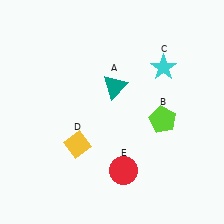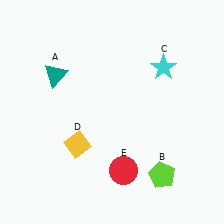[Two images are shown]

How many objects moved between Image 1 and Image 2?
2 objects moved between the two images.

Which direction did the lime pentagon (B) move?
The lime pentagon (B) moved down.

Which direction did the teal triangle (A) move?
The teal triangle (A) moved left.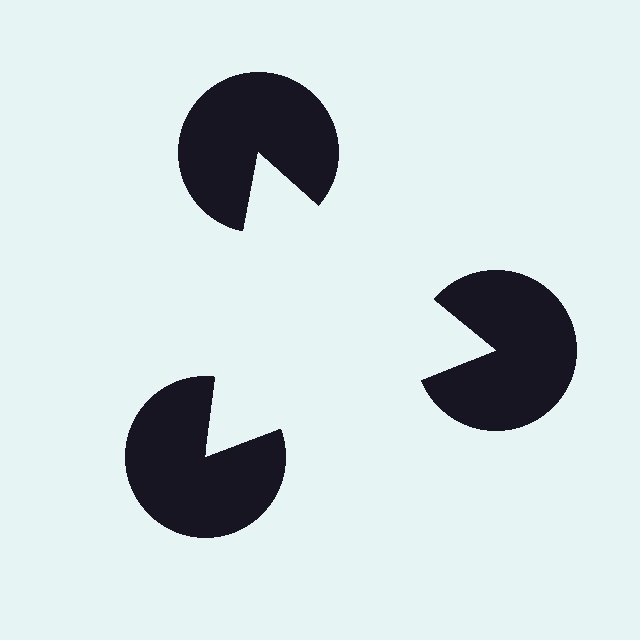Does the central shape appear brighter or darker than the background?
It typically appears slightly brighter than the background, even though no actual brightness change is drawn.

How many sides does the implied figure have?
3 sides.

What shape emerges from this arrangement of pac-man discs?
An illusory triangle — its edges are inferred from the aligned wedge cuts in the pac-man discs, not physically drawn.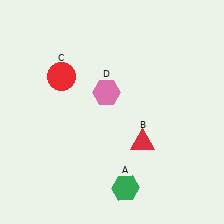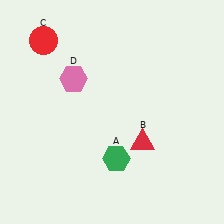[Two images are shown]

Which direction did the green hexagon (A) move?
The green hexagon (A) moved up.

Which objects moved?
The objects that moved are: the green hexagon (A), the red circle (C), the pink hexagon (D).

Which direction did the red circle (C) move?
The red circle (C) moved up.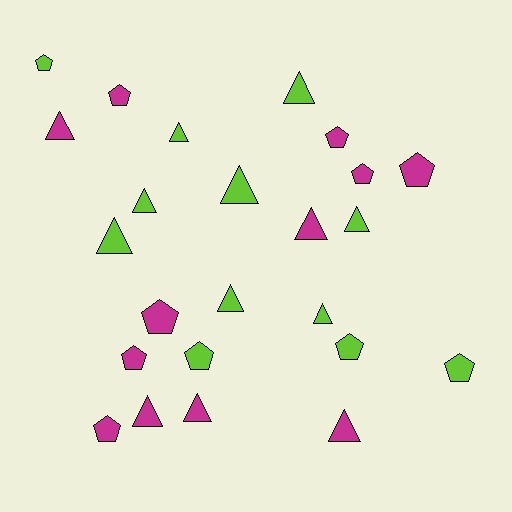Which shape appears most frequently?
Triangle, with 13 objects.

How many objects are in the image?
There are 24 objects.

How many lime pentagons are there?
There are 4 lime pentagons.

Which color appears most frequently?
Magenta, with 12 objects.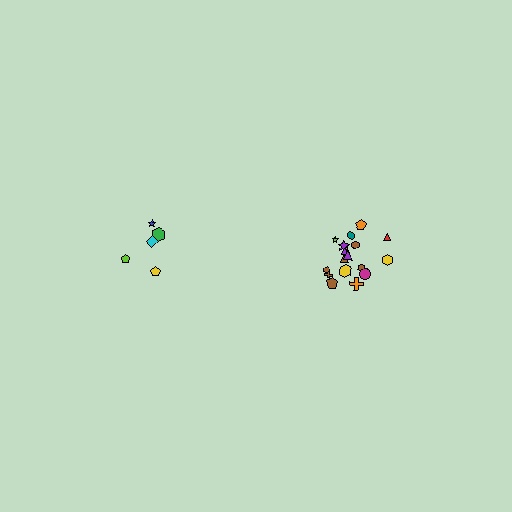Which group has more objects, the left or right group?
The right group.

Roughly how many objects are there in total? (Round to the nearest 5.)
Roughly 25 objects in total.